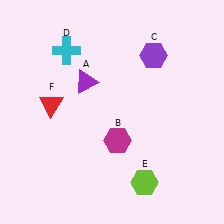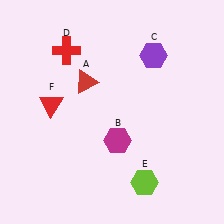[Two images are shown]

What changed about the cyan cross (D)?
In Image 1, D is cyan. In Image 2, it changed to red.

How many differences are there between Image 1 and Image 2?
There are 2 differences between the two images.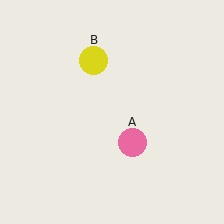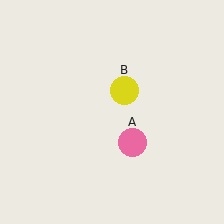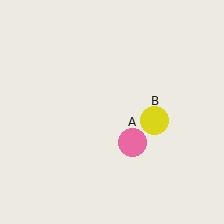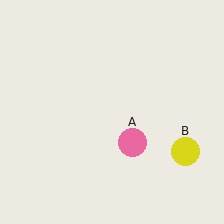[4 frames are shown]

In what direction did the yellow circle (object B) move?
The yellow circle (object B) moved down and to the right.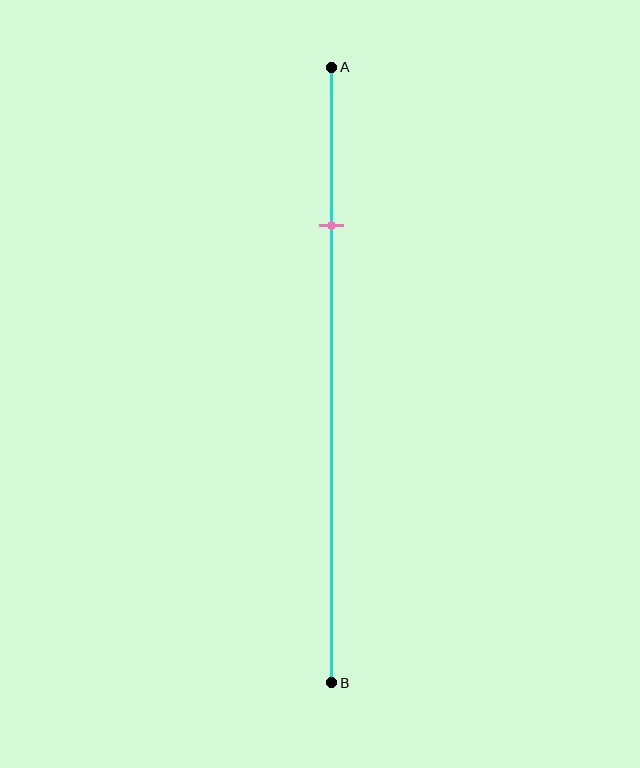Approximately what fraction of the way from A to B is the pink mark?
The pink mark is approximately 25% of the way from A to B.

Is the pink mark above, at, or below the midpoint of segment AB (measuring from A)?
The pink mark is above the midpoint of segment AB.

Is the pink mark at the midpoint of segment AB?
No, the mark is at about 25% from A, not at the 50% midpoint.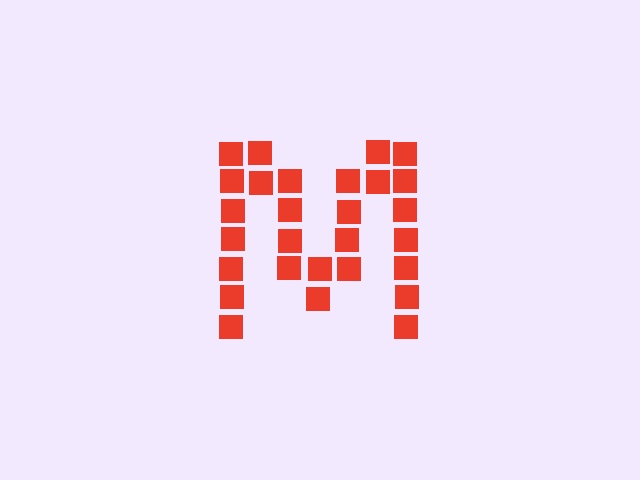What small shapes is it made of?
It is made of small squares.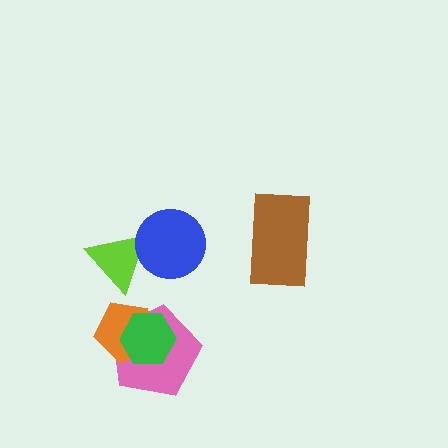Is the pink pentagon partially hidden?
Yes, it is partially covered by another shape.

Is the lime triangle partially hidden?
Yes, it is partially covered by another shape.